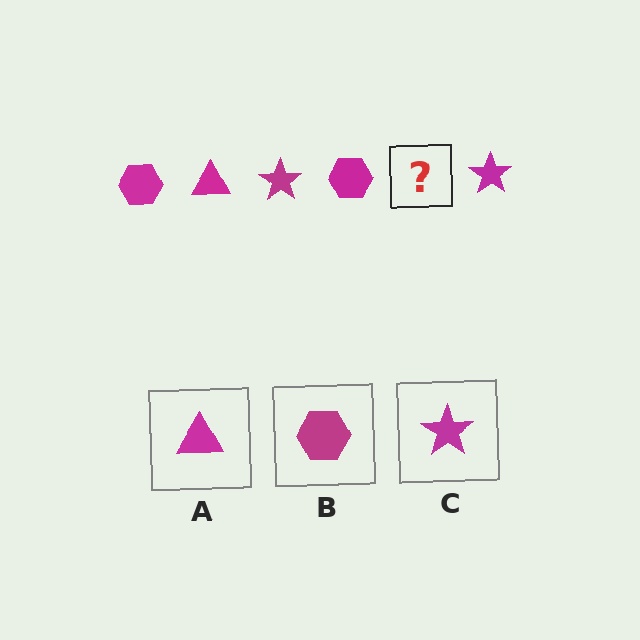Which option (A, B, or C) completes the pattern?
A.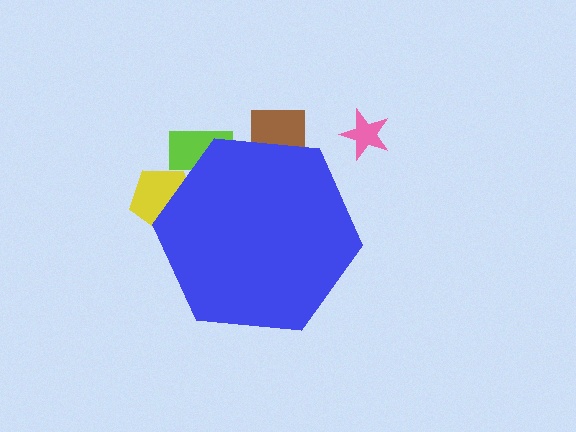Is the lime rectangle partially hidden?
Yes, the lime rectangle is partially hidden behind the blue hexagon.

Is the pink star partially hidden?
No, the pink star is fully visible.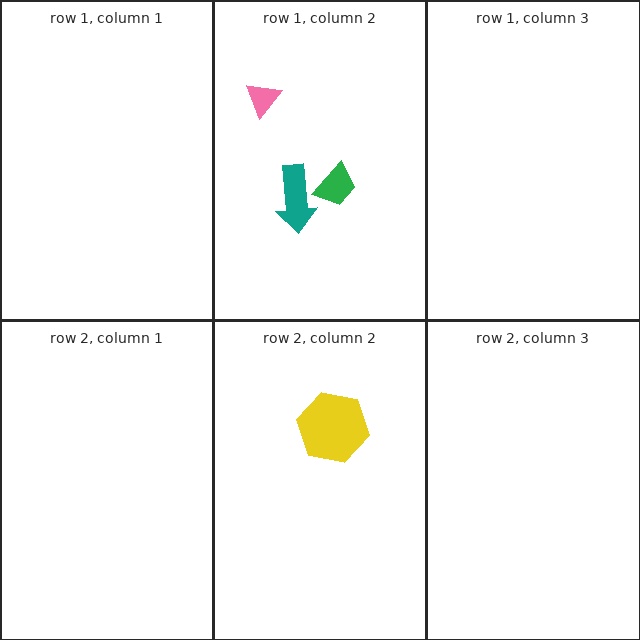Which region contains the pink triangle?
The row 1, column 2 region.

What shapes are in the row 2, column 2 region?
The yellow hexagon.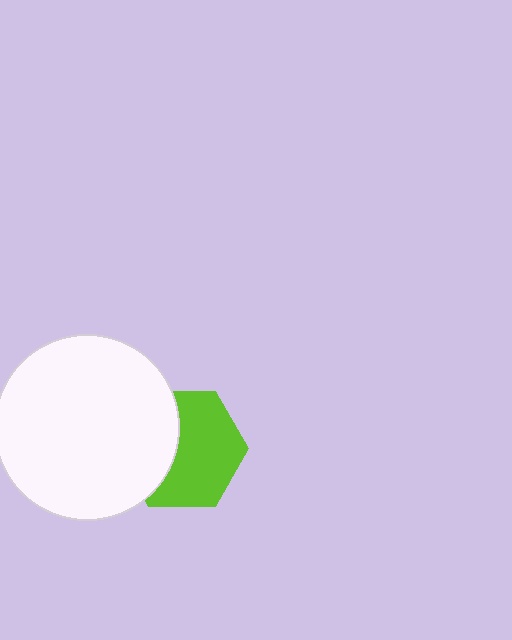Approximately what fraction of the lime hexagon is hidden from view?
Roughly 39% of the lime hexagon is hidden behind the white circle.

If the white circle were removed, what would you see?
You would see the complete lime hexagon.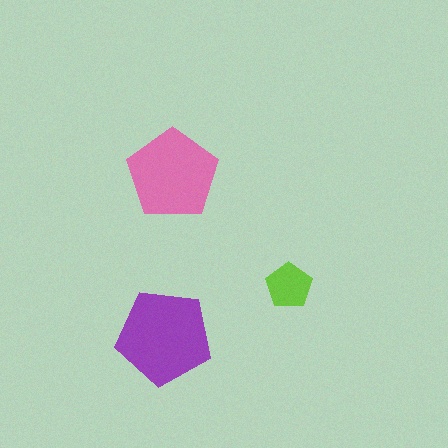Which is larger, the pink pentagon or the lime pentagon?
The pink one.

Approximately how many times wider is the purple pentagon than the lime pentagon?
About 2 times wider.